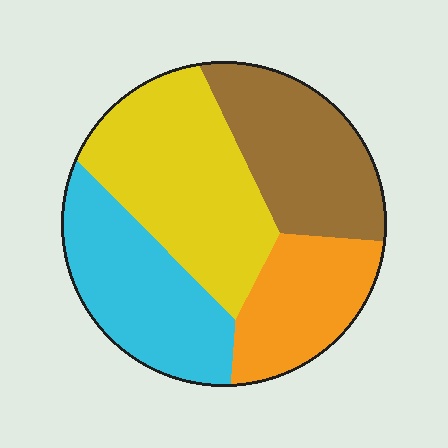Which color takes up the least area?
Orange, at roughly 20%.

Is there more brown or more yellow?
Yellow.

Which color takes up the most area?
Yellow, at roughly 30%.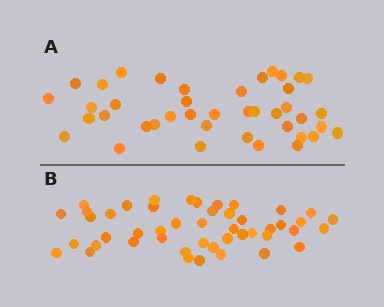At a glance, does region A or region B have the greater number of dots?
Region B (the bottom region) has more dots.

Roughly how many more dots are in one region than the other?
Region B has about 6 more dots than region A.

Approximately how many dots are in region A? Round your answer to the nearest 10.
About 40 dots. (The exact count is 41, which rounds to 40.)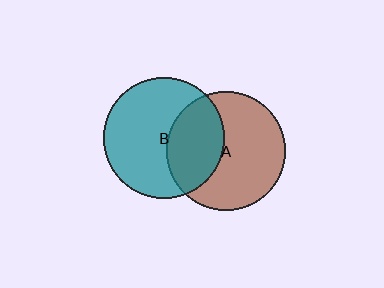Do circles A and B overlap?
Yes.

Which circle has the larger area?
Circle B (teal).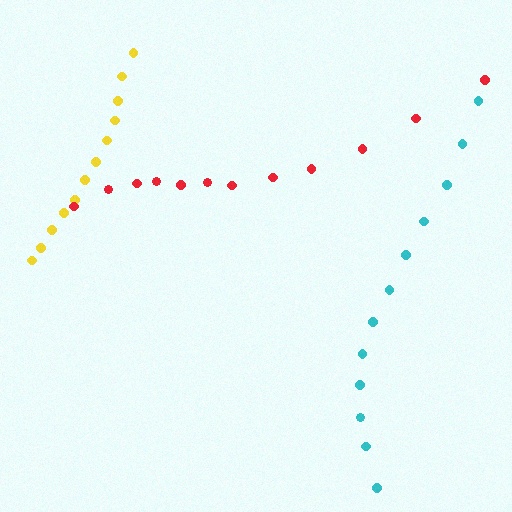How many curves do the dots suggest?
There are 3 distinct paths.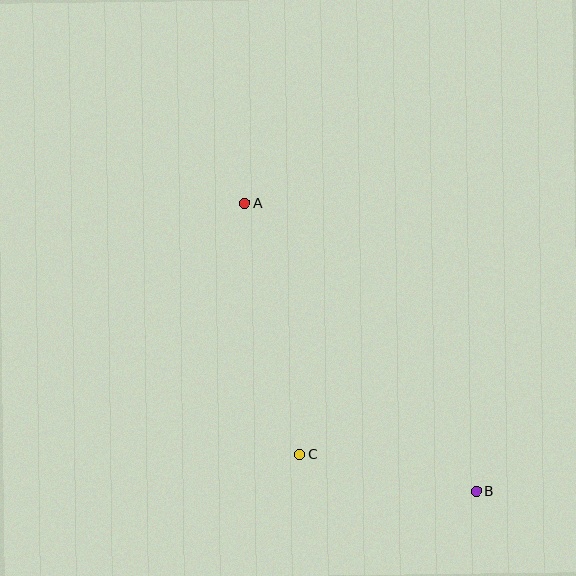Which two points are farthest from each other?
Points A and B are farthest from each other.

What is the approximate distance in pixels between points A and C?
The distance between A and C is approximately 256 pixels.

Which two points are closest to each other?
Points B and C are closest to each other.